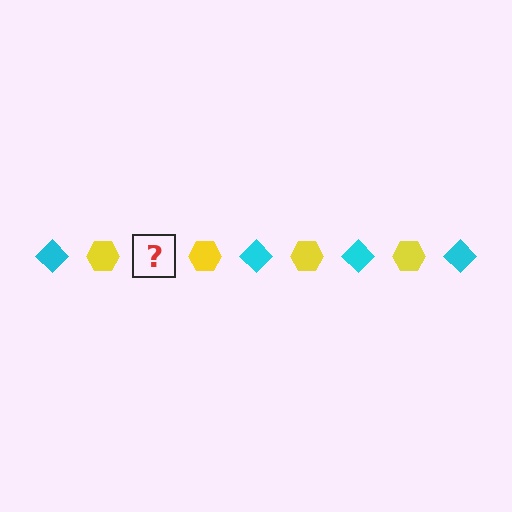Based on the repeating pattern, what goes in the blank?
The blank should be a cyan diamond.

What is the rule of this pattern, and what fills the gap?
The rule is that the pattern alternates between cyan diamond and yellow hexagon. The gap should be filled with a cyan diamond.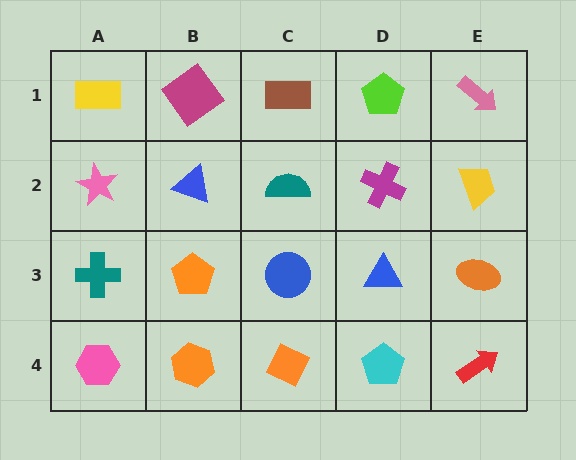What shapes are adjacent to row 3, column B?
A blue triangle (row 2, column B), an orange hexagon (row 4, column B), a teal cross (row 3, column A), a blue circle (row 3, column C).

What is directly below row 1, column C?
A teal semicircle.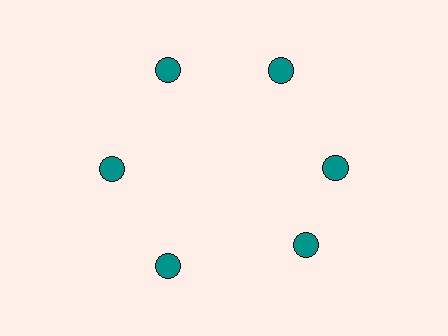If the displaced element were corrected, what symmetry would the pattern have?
It would have 6-fold rotational symmetry — the pattern would map onto itself every 60 degrees.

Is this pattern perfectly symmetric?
No. The 6 teal circles are arranged in a ring, but one element near the 5 o'clock position is rotated out of alignment along the ring, breaking the 6-fold rotational symmetry.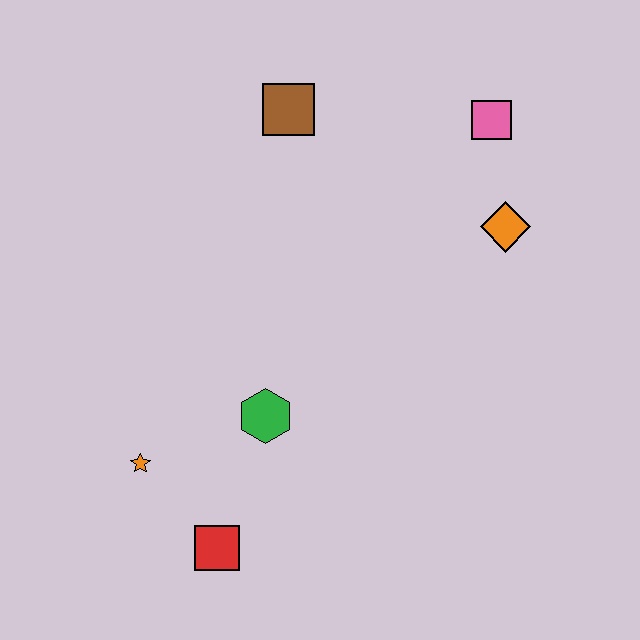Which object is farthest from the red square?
The pink square is farthest from the red square.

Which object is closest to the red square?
The orange star is closest to the red square.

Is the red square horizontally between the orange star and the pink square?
Yes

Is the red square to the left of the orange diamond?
Yes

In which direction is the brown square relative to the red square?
The brown square is above the red square.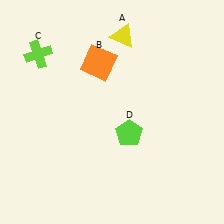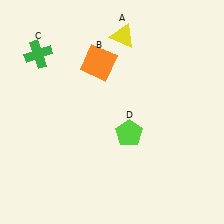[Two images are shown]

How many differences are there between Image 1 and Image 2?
There is 1 difference between the two images.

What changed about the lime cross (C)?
In Image 1, C is lime. In Image 2, it changed to green.